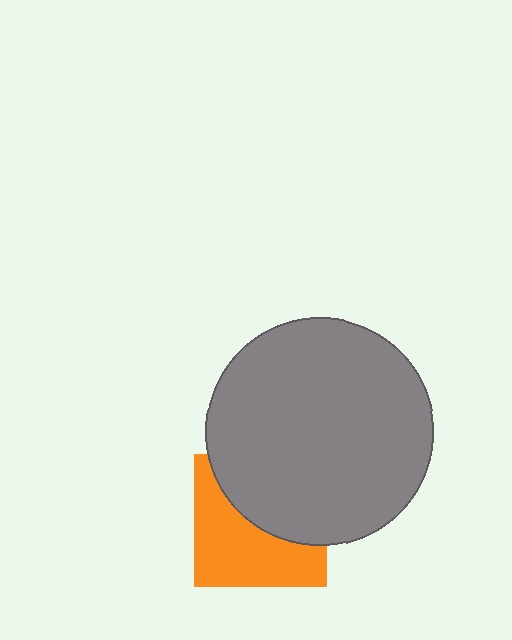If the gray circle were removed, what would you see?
You would see the complete orange square.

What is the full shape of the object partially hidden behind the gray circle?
The partially hidden object is an orange square.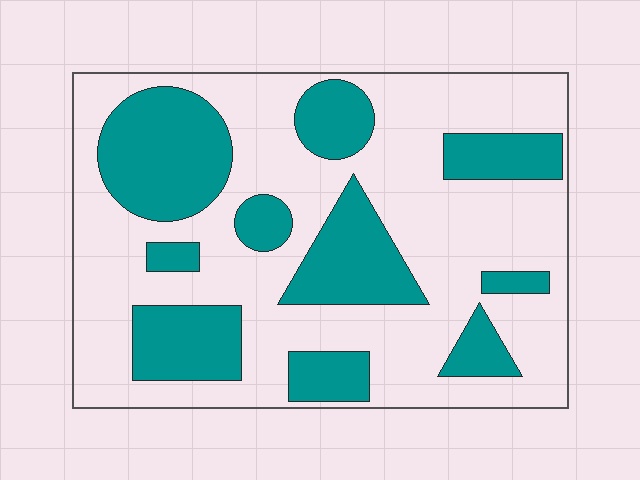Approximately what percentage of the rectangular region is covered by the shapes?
Approximately 35%.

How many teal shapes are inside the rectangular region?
10.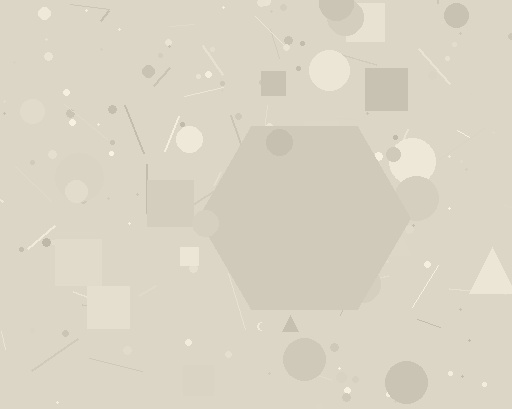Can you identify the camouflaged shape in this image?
The camouflaged shape is a hexagon.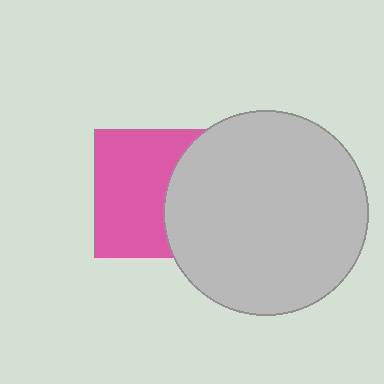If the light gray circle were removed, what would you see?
You would see the complete pink square.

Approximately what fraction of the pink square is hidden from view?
Roughly 39% of the pink square is hidden behind the light gray circle.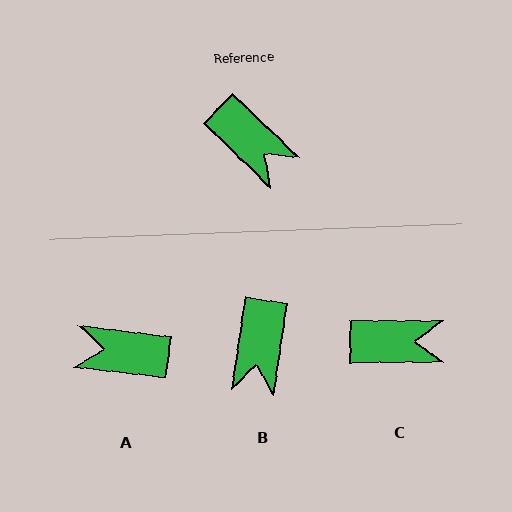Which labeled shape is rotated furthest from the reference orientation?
A, about 143 degrees away.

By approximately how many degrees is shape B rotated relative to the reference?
Approximately 54 degrees clockwise.